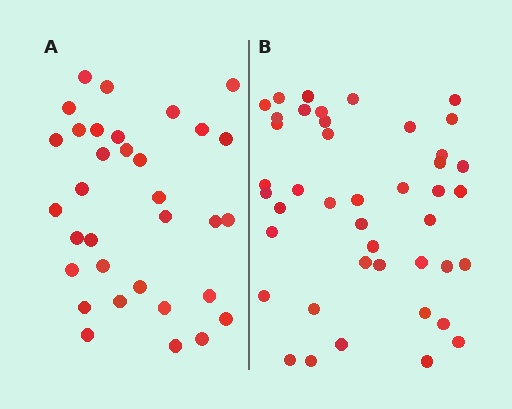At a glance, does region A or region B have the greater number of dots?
Region B (the right region) has more dots.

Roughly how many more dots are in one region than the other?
Region B has roughly 10 or so more dots than region A.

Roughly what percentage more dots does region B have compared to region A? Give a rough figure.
About 30% more.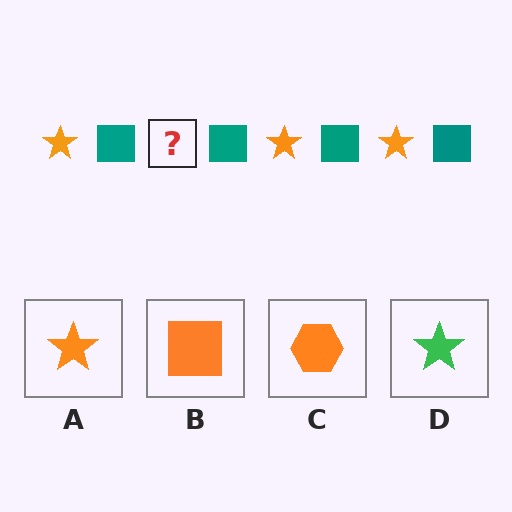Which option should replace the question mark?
Option A.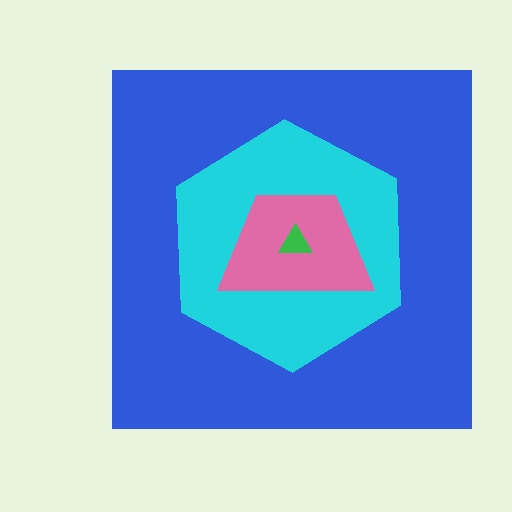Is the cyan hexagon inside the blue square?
Yes.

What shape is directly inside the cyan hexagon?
The pink trapezoid.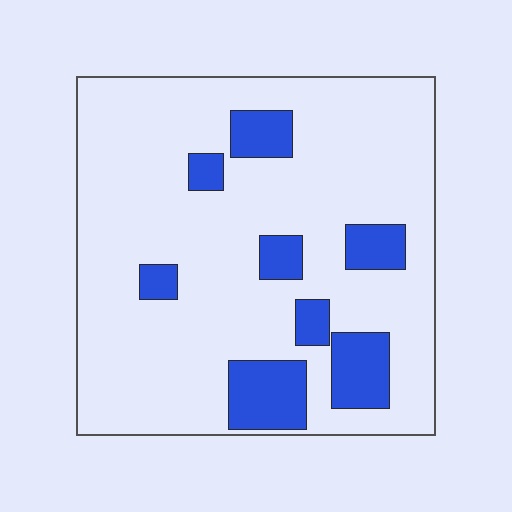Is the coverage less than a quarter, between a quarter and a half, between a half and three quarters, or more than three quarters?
Less than a quarter.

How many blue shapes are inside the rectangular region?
8.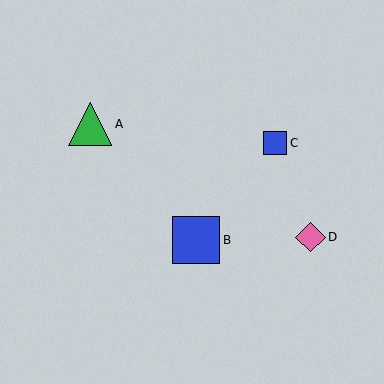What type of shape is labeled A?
Shape A is a green triangle.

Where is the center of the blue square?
The center of the blue square is at (275, 143).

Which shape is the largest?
The blue square (labeled B) is the largest.